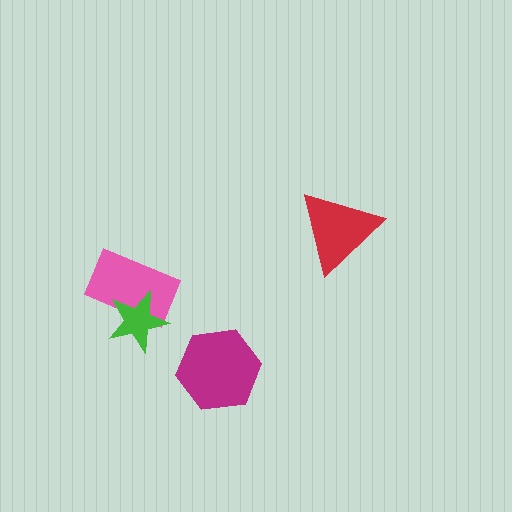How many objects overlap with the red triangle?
0 objects overlap with the red triangle.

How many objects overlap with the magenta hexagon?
0 objects overlap with the magenta hexagon.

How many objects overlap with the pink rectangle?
1 object overlaps with the pink rectangle.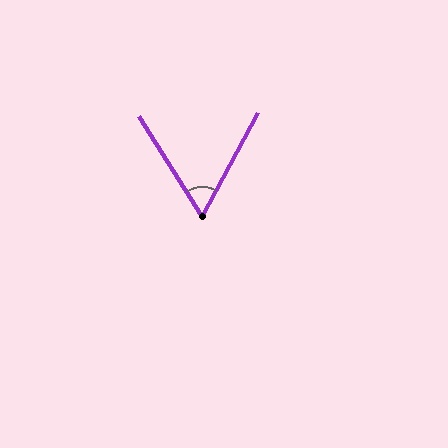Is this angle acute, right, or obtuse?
It is acute.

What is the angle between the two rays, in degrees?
Approximately 60 degrees.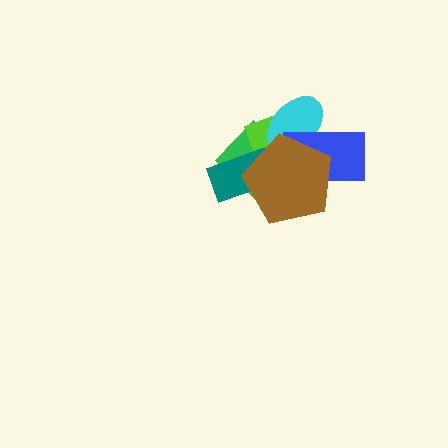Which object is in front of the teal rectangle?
The brown pentagon is in front of the teal rectangle.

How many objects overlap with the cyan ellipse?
4 objects overlap with the cyan ellipse.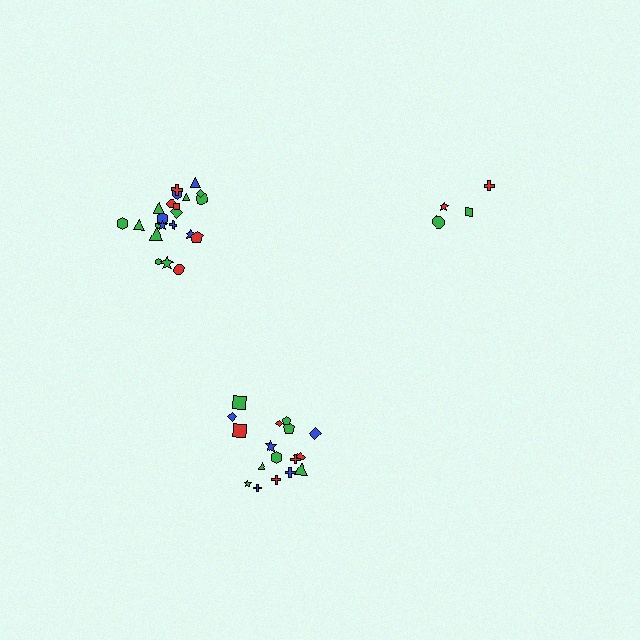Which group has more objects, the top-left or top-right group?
The top-left group.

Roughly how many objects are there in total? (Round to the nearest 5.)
Roughly 45 objects in total.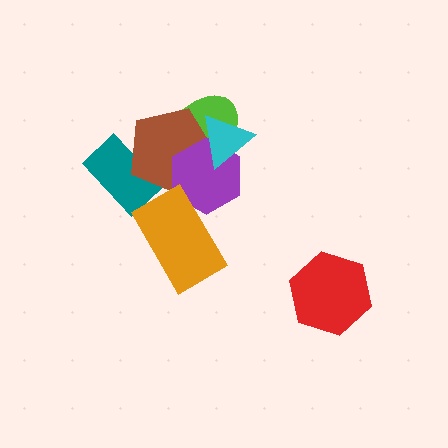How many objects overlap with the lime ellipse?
3 objects overlap with the lime ellipse.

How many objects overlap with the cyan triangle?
3 objects overlap with the cyan triangle.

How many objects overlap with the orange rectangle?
1 object overlaps with the orange rectangle.